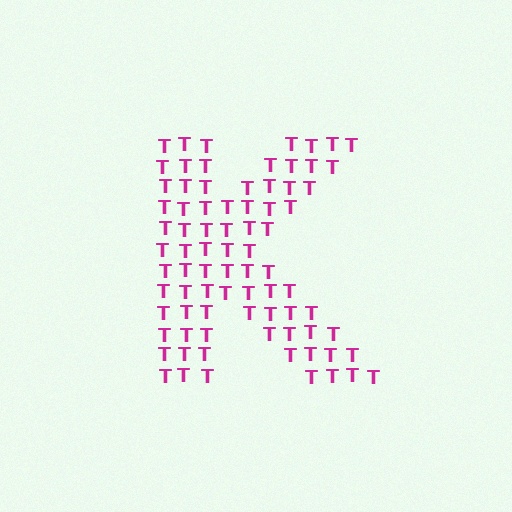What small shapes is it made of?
It is made of small letter T's.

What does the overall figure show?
The overall figure shows the letter K.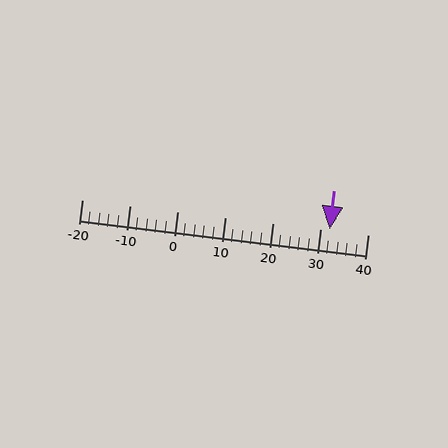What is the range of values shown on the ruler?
The ruler shows values from -20 to 40.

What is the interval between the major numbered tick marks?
The major tick marks are spaced 10 units apart.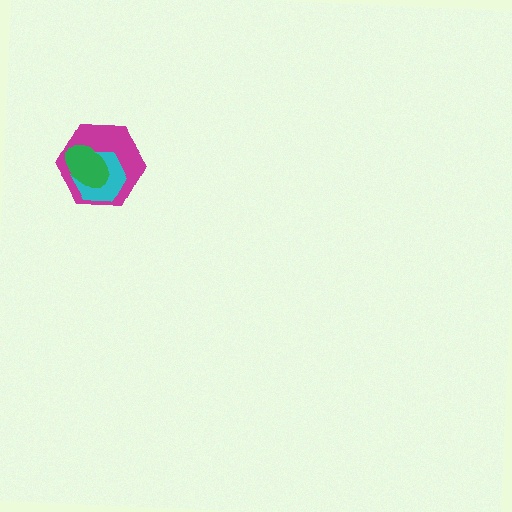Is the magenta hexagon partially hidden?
Yes, it is partially covered by another shape.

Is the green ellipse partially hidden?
No, no other shape covers it.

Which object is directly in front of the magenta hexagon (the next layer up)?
The cyan hexagon is directly in front of the magenta hexagon.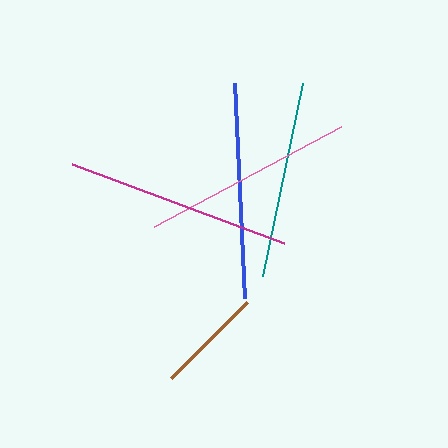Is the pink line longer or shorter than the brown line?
The pink line is longer than the brown line.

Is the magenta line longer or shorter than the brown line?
The magenta line is longer than the brown line.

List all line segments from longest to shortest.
From longest to shortest: magenta, blue, pink, teal, brown.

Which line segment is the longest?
The magenta line is the longest at approximately 226 pixels.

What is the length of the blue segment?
The blue segment is approximately 215 pixels long.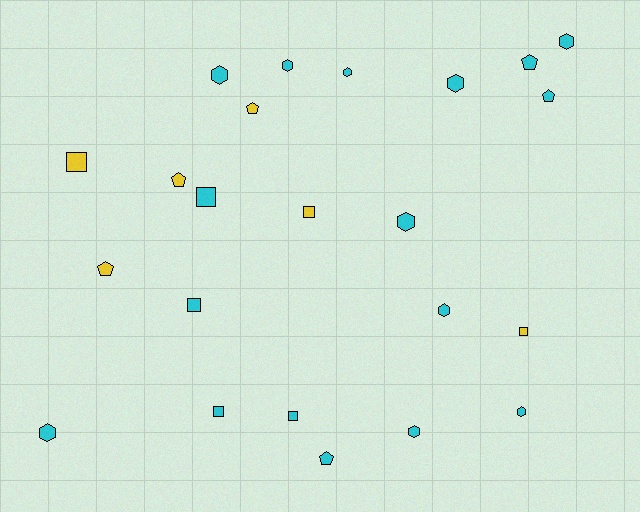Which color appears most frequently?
Cyan, with 17 objects.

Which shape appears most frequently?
Hexagon, with 10 objects.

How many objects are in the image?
There are 23 objects.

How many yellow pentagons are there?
There are 3 yellow pentagons.